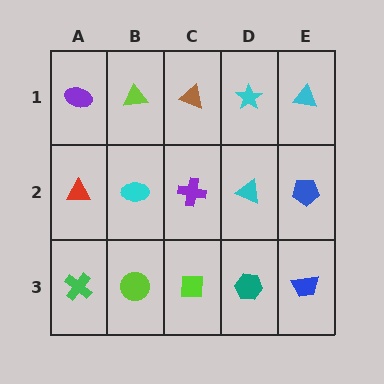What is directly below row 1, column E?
A blue pentagon.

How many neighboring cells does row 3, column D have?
3.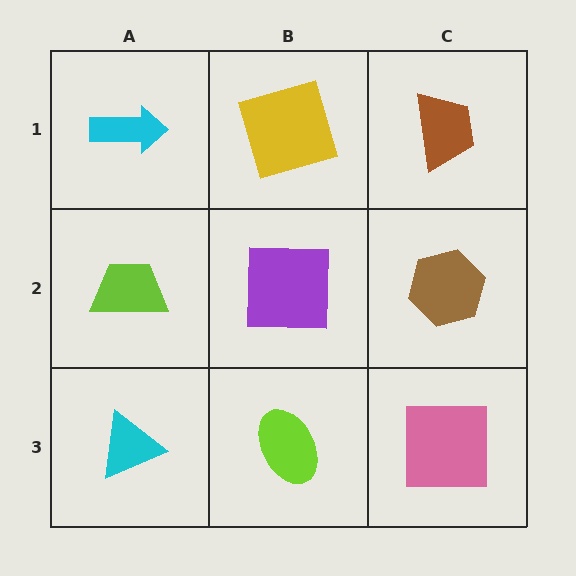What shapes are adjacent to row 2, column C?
A brown trapezoid (row 1, column C), a pink square (row 3, column C), a purple square (row 2, column B).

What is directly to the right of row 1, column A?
A yellow square.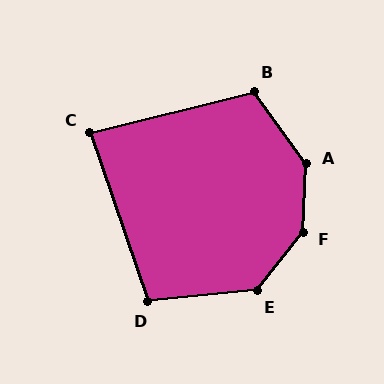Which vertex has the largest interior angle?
F, at approximately 145 degrees.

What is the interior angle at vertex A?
Approximately 141 degrees (obtuse).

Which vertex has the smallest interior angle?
C, at approximately 85 degrees.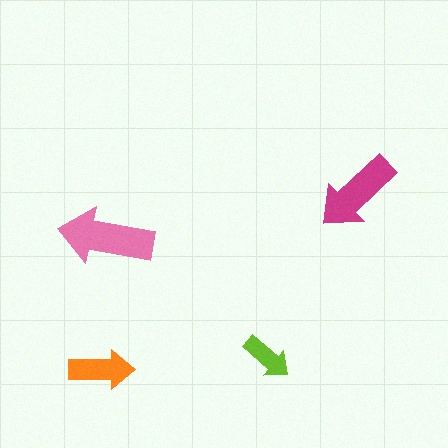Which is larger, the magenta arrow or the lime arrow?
The magenta one.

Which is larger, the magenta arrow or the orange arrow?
The magenta one.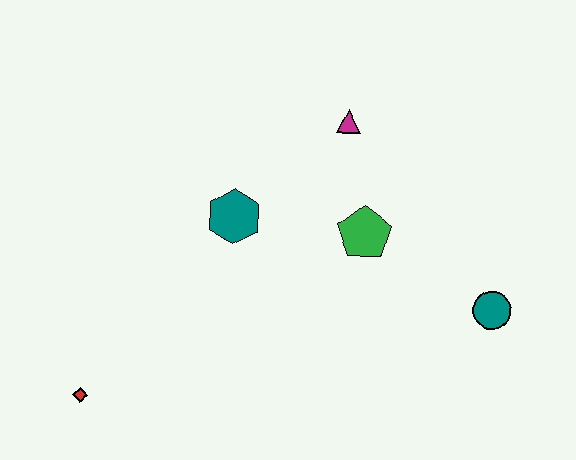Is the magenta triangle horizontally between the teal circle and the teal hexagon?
Yes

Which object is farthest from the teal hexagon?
The teal circle is farthest from the teal hexagon.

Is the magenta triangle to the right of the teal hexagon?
Yes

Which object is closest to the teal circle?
The green pentagon is closest to the teal circle.